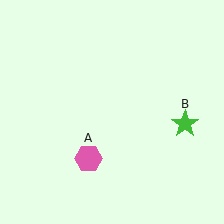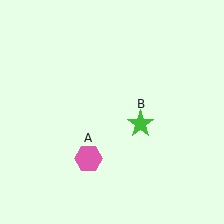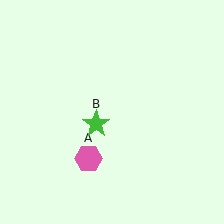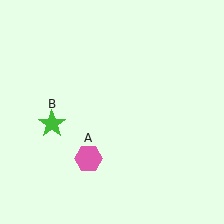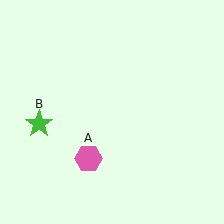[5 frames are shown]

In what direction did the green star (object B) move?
The green star (object B) moved left.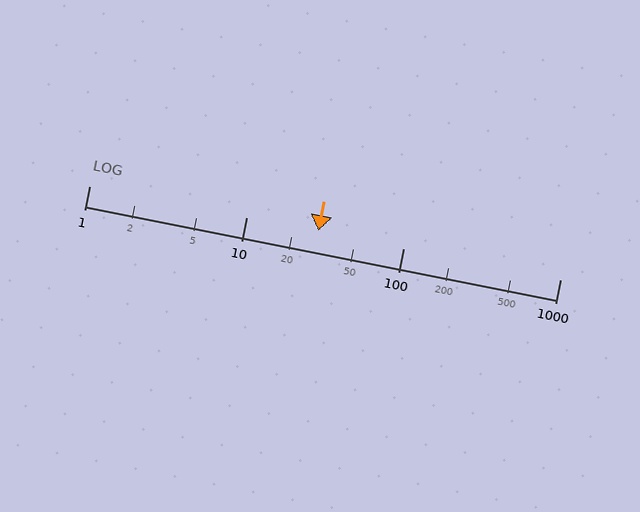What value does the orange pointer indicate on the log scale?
The pointer indicates approximately 29.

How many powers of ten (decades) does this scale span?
The scale spans 3 decades, from 1 to 1000.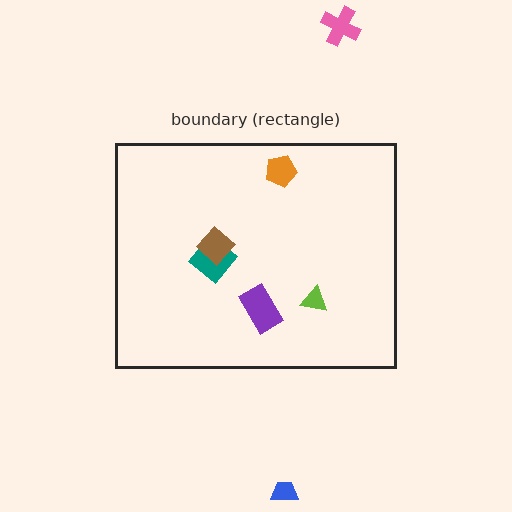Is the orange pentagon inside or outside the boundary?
Inside.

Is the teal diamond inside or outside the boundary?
Inside.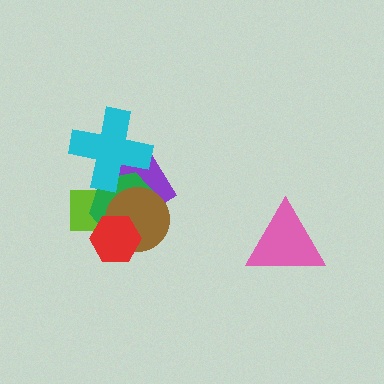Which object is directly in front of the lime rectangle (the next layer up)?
The purple diamond is directly in front of the lime rectangle.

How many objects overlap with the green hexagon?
5 objects overlap with the green hexagon.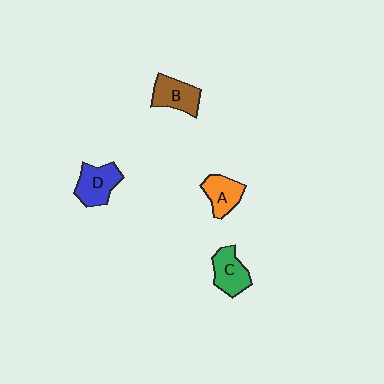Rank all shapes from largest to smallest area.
From largest to smallest: D (blue), B (brown), C (green), A (orange).